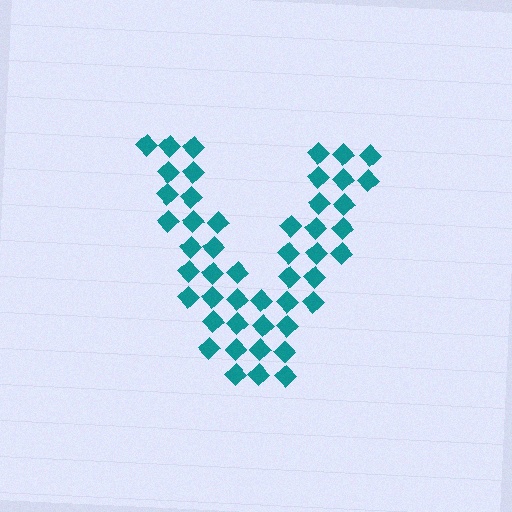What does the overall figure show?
The overall figure shows the letter V.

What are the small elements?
The small elements are diamonds.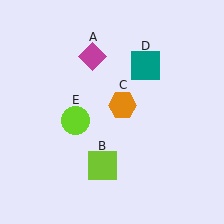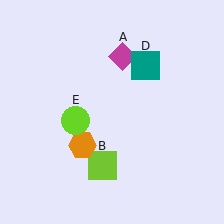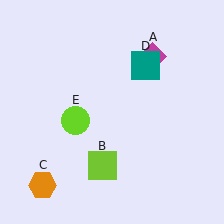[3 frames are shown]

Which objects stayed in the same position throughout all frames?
Lime square (object B) and teal square (object D) and lime circle (object E) remained stationary.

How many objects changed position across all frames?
2 objects changed position: magenta diamond (object A), orange hexagon (object C).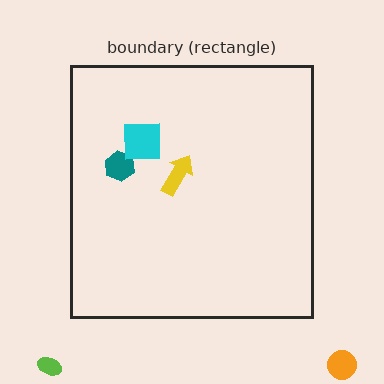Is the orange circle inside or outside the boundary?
Outside.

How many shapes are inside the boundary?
3 inside, 2 outside.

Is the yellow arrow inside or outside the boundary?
Inside.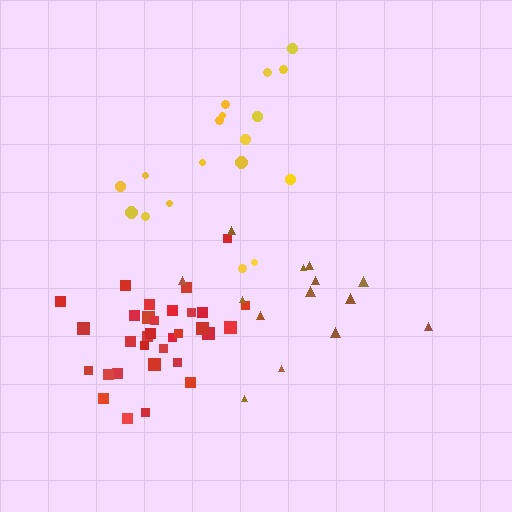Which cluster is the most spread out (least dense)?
Brown.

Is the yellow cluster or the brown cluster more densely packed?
Yellow.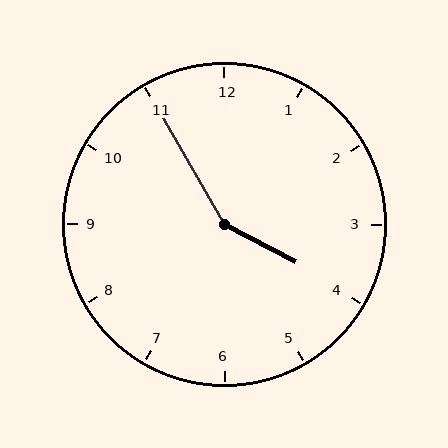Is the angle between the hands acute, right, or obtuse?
It is obtuse.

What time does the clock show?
3:55.